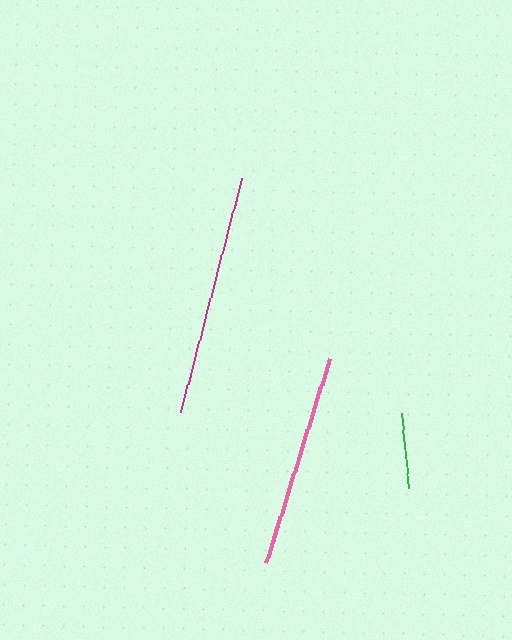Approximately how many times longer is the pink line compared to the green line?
The pink line is approximately 2.9 times the length of the green line.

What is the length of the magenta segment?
The magenta segment is approximately 243 pixels long.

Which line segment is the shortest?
The green line is the shortest at approximately 75 pixels.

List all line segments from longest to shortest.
From longest to shortest: magenta, pink, green.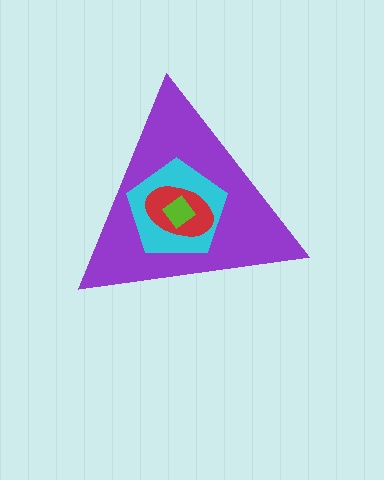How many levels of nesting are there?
4.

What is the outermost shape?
The purple triangle.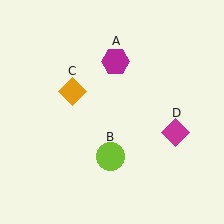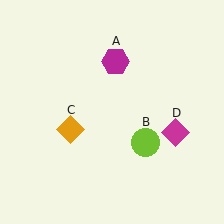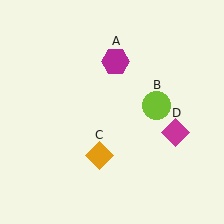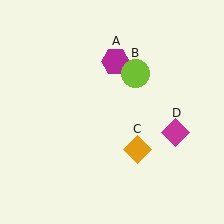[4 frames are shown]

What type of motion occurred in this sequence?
The lime circle (object B), orange diamond (object C) rotated counterclockwise around the center of the scene.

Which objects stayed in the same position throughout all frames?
Magenta hexagon (object A) and magenta diamond (object D) remained stationary.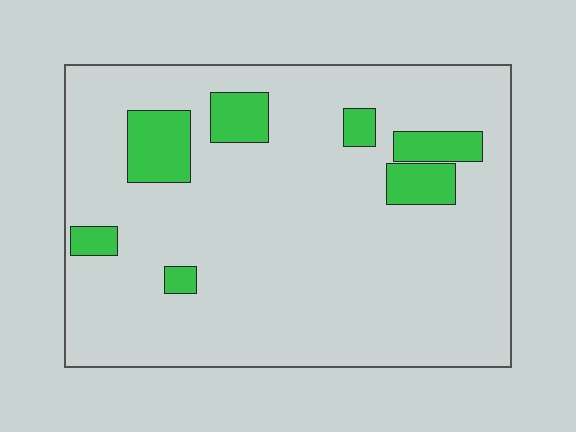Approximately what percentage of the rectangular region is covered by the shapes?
Approximately 15%.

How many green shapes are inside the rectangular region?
7.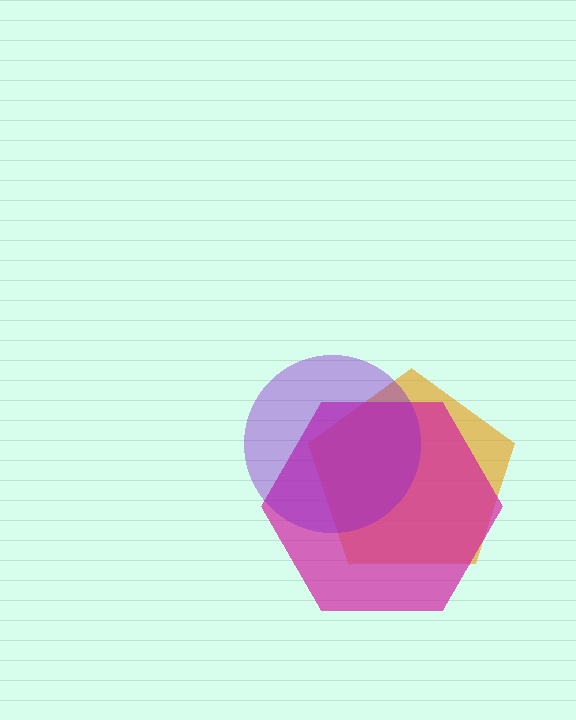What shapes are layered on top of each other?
The layered shapes are: an orange pentagon, a magenta hexagon, a purple circle.